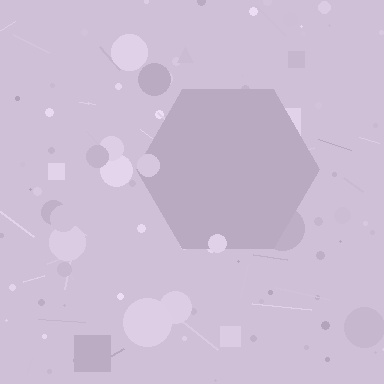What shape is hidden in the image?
A hexagon is hidden in the image.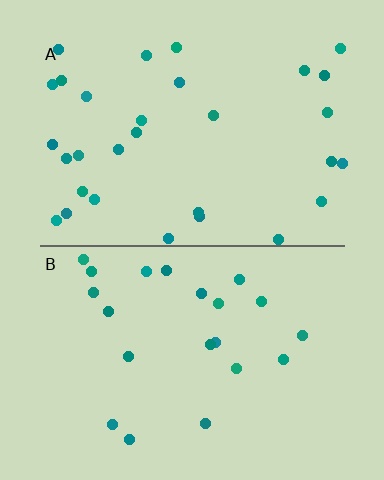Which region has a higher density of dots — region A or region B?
A (the top).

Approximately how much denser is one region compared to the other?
Approximately 1.4× — region A over region B.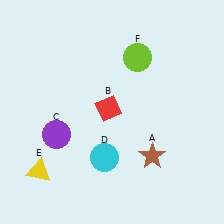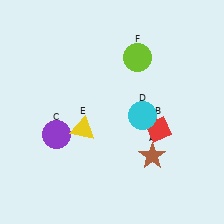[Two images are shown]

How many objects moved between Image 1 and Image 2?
3 objects moved between the two images.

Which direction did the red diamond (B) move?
The red diamond (B) moved right.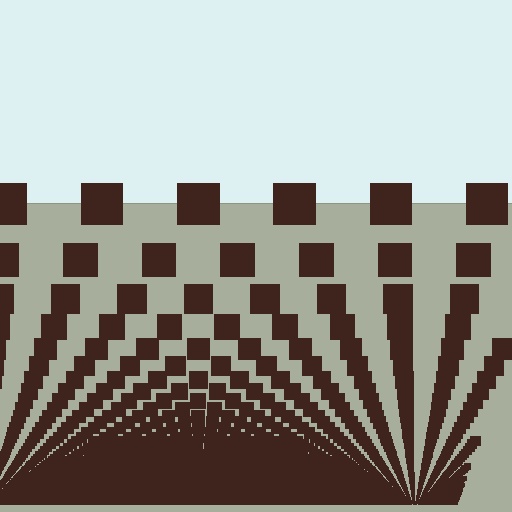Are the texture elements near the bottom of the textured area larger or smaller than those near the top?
Smaller. The gradient is inverted — elements near the bottom are smaller and denser.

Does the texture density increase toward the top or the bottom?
Density increases toward the bottom.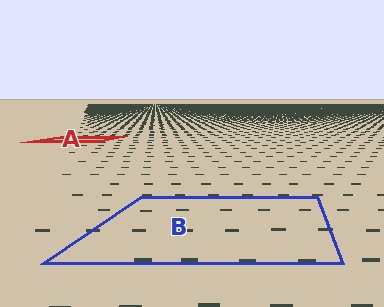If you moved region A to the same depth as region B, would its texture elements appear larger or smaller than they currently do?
They would appear larger. At a closer depth, the same texture elements are projected at a bigger on-screen size.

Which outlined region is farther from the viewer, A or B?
Region A is farther from the viewer — the texture elements inside it appear smaller and more densely packed.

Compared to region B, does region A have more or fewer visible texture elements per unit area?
Region A has more texture elements per unit area — they are packed more densely because it is farther away.